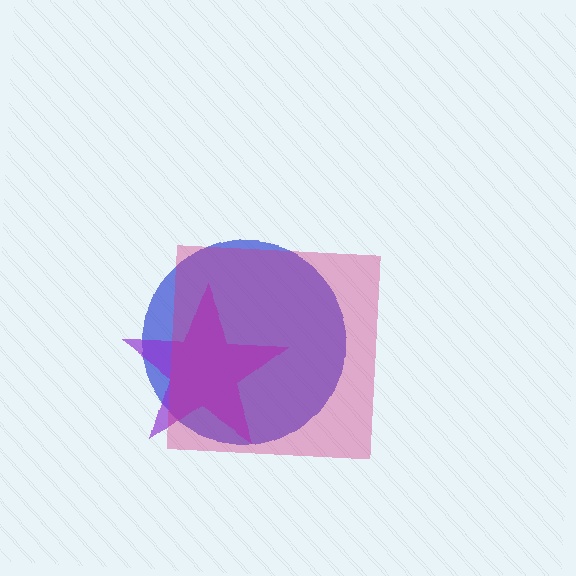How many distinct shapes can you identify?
There are 3 distinct shapes: a blue circle, a purple star, a magenta square.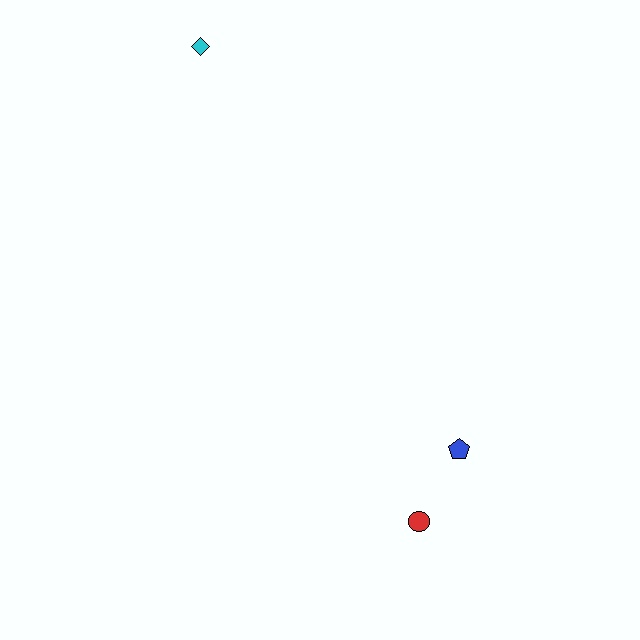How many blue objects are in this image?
There is 1 blue object.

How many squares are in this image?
There are no squares.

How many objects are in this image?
There are 3 objects.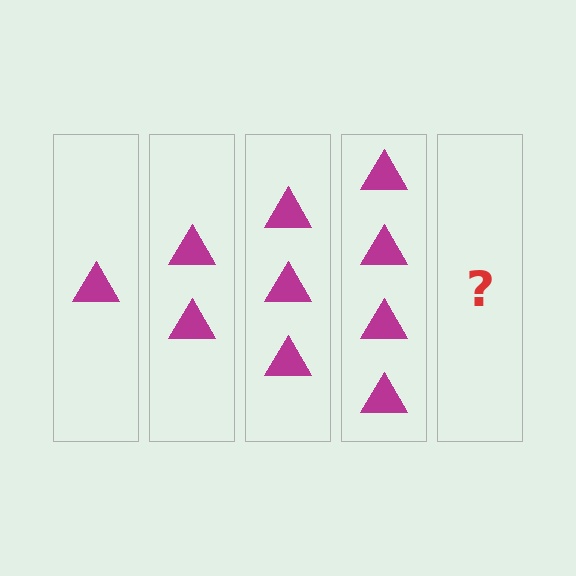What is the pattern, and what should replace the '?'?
The pattern is that each step adds one more triangle. The '?' should be 5 triangles.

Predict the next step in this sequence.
The next step is 5 triangles.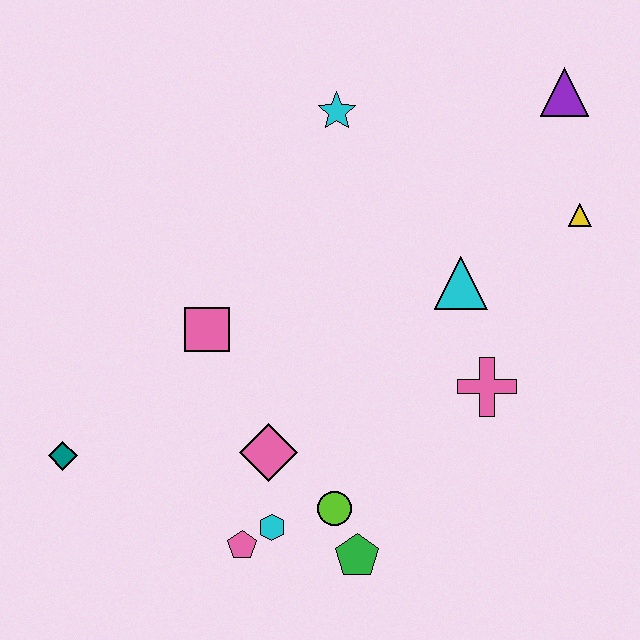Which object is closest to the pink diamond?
The cyan hexagon is closest to the pink diamond.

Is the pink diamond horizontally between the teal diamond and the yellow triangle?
Yes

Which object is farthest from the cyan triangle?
The teal diamond is farthest from the cyan triangle.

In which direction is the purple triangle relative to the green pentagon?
The purple triangle is above the green pentagon.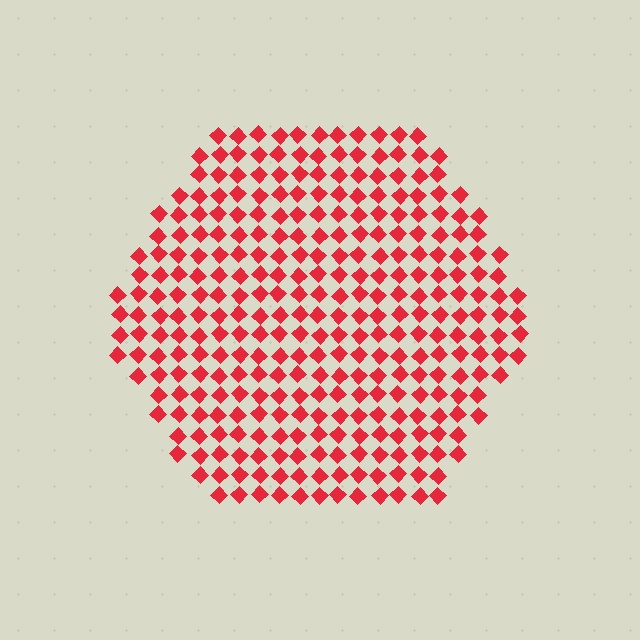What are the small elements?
The small elements are diamonds.